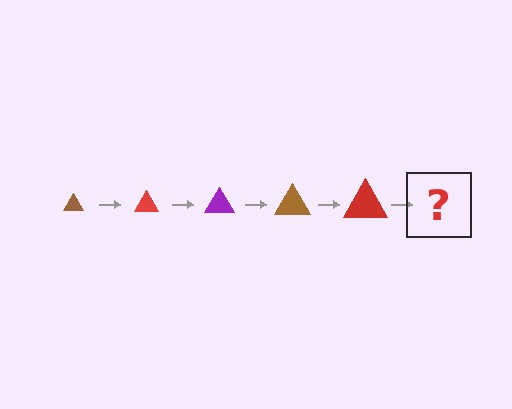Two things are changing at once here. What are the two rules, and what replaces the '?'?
The two rules are that the triangle grows larger each step and the color cycles through brown, red, and purple. The '?' should be a purple triangle, larger than the previous one.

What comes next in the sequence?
The next element should be a purple triangle, larger than the previous one.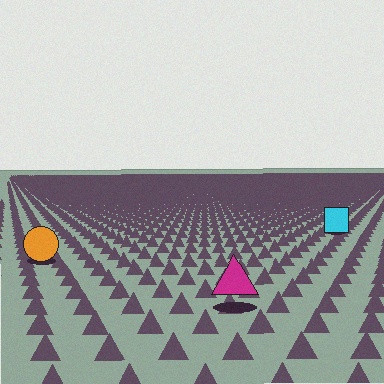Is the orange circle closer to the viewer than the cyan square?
Yes. The orange circle is closer — you can tell from the texture gradient: the ground texture is coarser near it.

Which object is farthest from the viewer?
The cyan square is farthest from the viewer. It appears smaller and the ground texture around it is denser.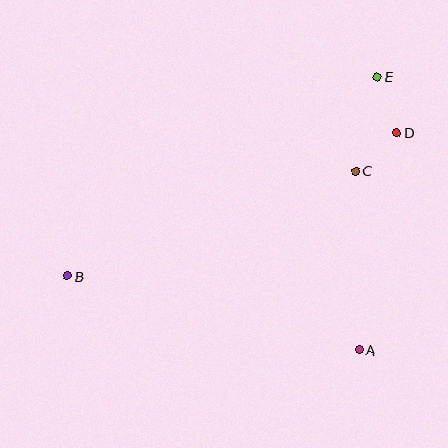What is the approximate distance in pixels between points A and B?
The distance between A and B is approximately 301 pixels.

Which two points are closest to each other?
Points C and D are closest to each other.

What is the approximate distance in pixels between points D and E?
The distance between D and E is approximately 59 pixels.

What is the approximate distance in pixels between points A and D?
The distance between A and D is approximately 220 pixels.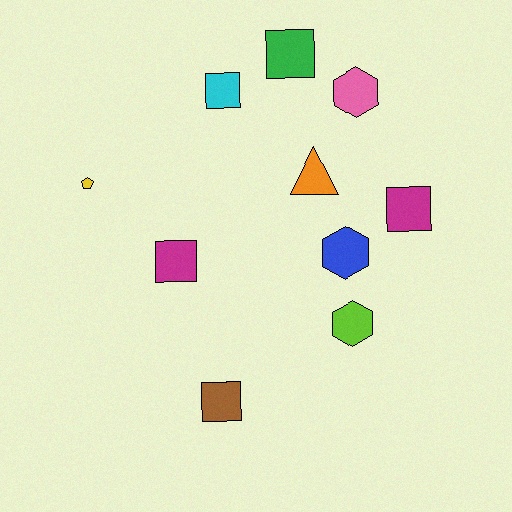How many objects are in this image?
There are 10 objects.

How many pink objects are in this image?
There is 1 pink object.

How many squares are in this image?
There are 5 squares.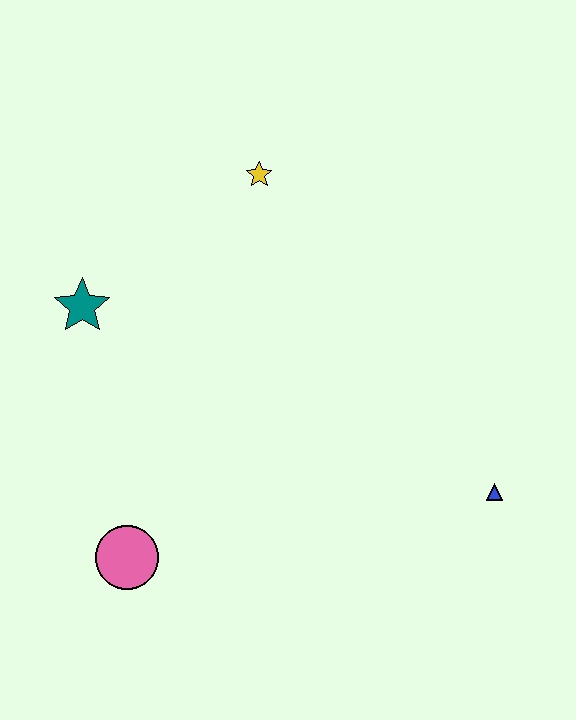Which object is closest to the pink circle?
The teal star is closest to the pink circle.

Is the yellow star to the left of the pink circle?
No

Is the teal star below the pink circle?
No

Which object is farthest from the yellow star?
The pink circle is farthest from the yellow star.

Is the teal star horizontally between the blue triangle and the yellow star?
No